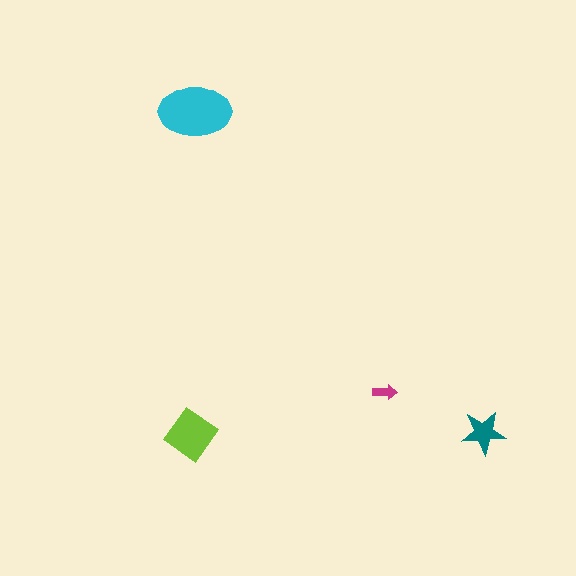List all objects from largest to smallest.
The cyan ellipse, the lime diamond, the teal star, the magenta arrow.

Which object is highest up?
The cyan ellipse is topmost.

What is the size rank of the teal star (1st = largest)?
3rd.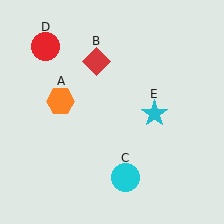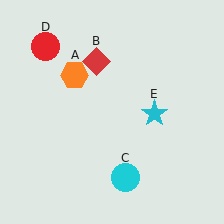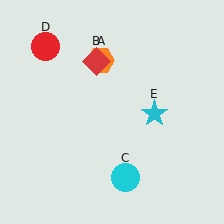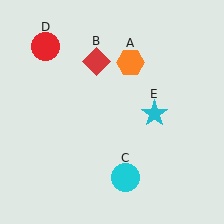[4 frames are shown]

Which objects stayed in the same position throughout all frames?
Red diamond (object B) and cyan circle (object C) and red circle (object D) and cyan star (object E) remained stationary.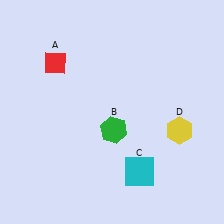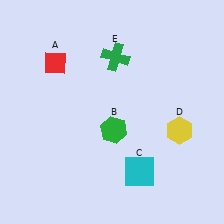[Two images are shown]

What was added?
A green cross (E) was added in Image 2.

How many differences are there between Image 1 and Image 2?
There is 1 difference between the two images.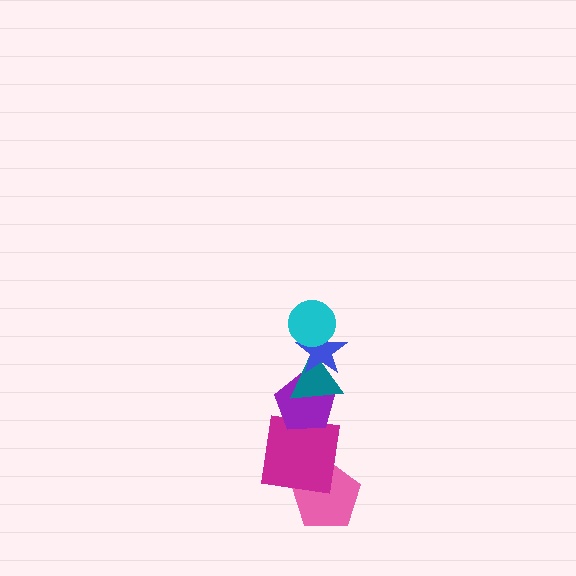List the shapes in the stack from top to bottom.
From top to bottom: the cyan circle, the blue star, the teal triangle, the purple pentagon, the magenta square, the pink pentagon.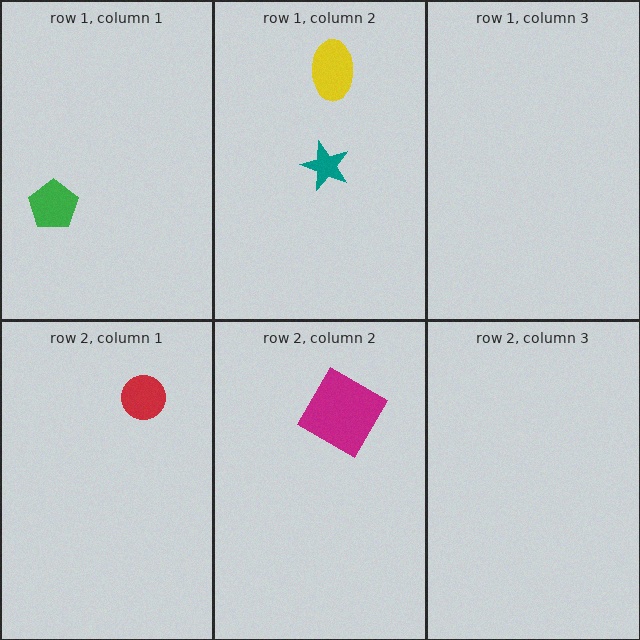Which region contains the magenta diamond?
The row 2, column 2 region.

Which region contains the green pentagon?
The row 1, column 1 region.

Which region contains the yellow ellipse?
The row 1, column 2 region.